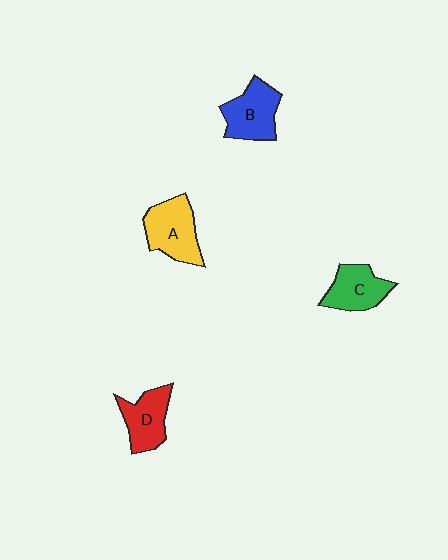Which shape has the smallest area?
Shape C (green).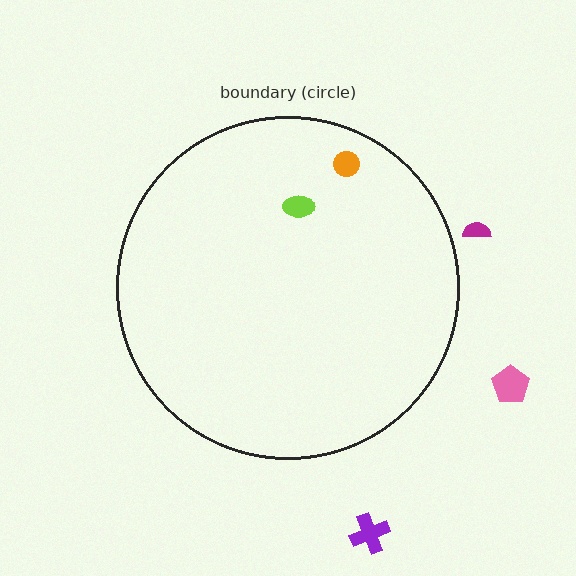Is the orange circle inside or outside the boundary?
Inside.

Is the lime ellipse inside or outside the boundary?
Inside.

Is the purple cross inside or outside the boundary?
Outside.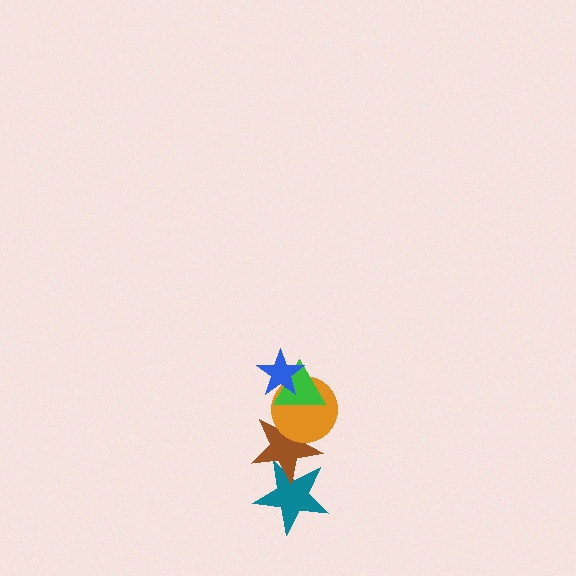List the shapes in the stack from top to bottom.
From top to bottom: the blue star, the green triangle, the orange circle, the brown star, the teal star.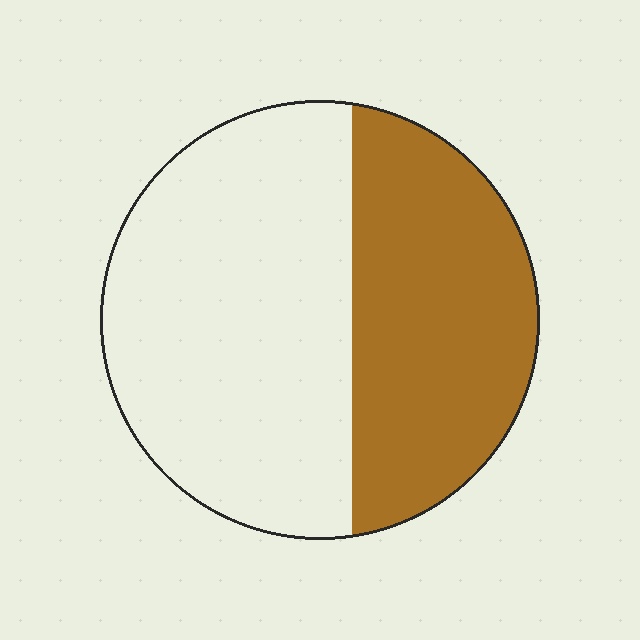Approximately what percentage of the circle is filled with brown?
Approximately 40%.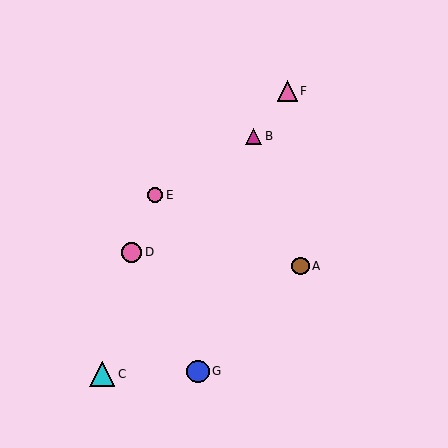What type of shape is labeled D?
Shape D is a pink circle.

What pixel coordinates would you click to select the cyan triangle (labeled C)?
Click at (102, 374) to select the cyan triangle C.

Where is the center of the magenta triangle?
The center of the magenta triangle is at (254, 136).